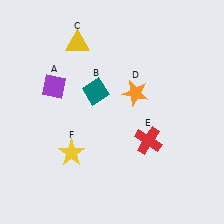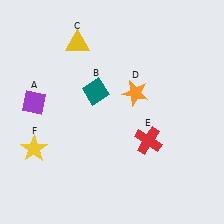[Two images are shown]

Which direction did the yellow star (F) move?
The yellow star (F) moved left.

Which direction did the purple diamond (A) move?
The purple diamond (A) moved left.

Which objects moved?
The objects that moved are: the purple diamond (A), the yellow star (F).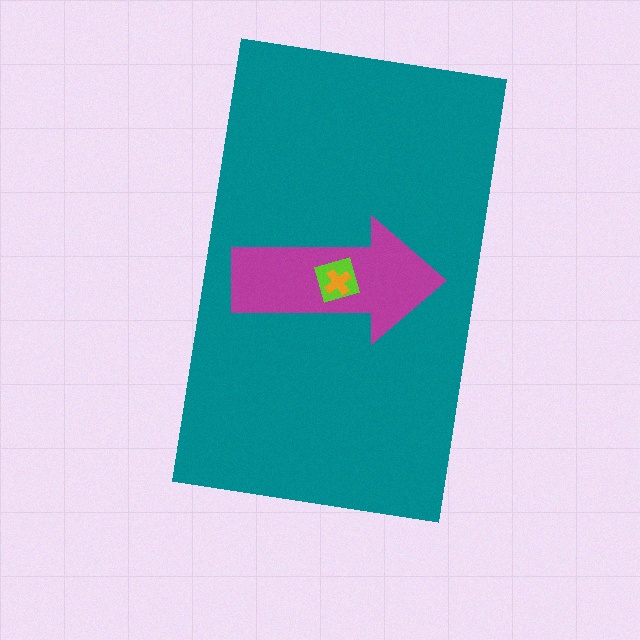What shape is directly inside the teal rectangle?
The magenta arrow.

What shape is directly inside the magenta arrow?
The lime diamond.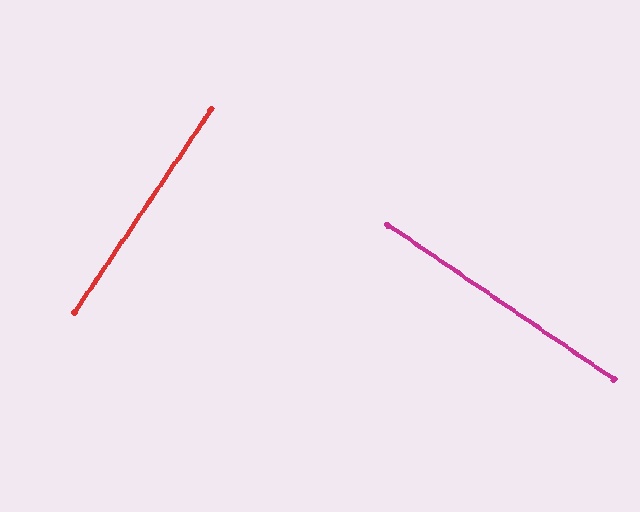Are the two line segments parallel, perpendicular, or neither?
Perpendicular — they meet at approximately 90°.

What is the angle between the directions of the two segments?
Approximately 90 degrees.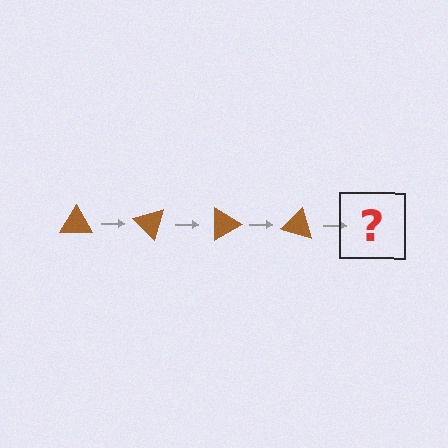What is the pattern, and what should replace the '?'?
The pattern is that the triangle rotates 45 degrees each step. The '?' should be a brown triangle rotated 180 degrees.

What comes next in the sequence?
The next element should be a brown triangle rotated 180 degrees.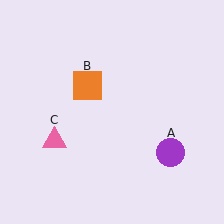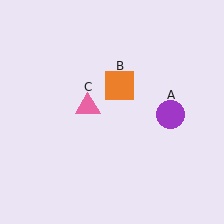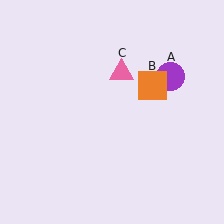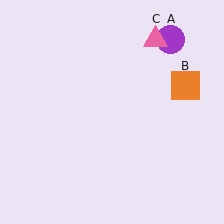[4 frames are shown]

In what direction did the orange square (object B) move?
The orange square (object B) moved right.